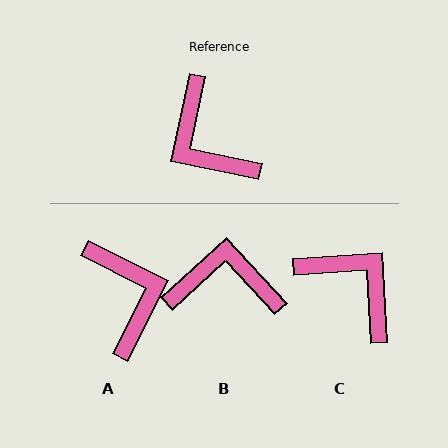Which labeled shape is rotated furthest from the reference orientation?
A, about 165 degrees away.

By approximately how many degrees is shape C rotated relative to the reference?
Approximately 164 degrees clockwise.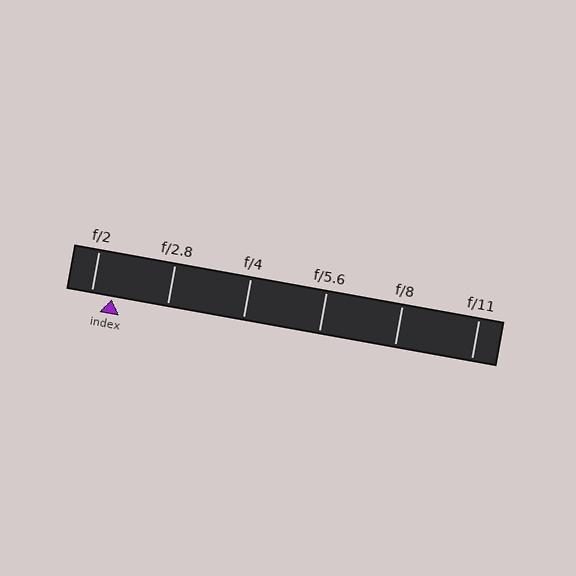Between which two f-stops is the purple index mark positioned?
The index mark is between f/2 and f/2.8.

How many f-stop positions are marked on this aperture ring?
There are 6 f-stop positions marked.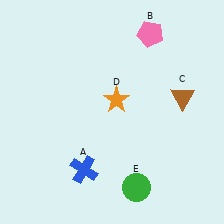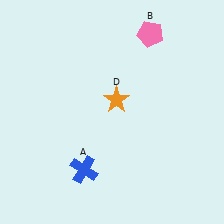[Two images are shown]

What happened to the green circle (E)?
The green circle (E) was removed in Image 2. It was in the bottom-right area of Image 1.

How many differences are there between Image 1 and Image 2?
There are 2 differences between the two images.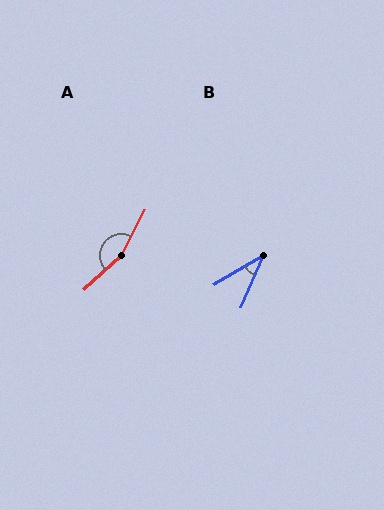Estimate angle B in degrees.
Approximately 36 degrees.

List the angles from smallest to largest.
B (36°), A (161°).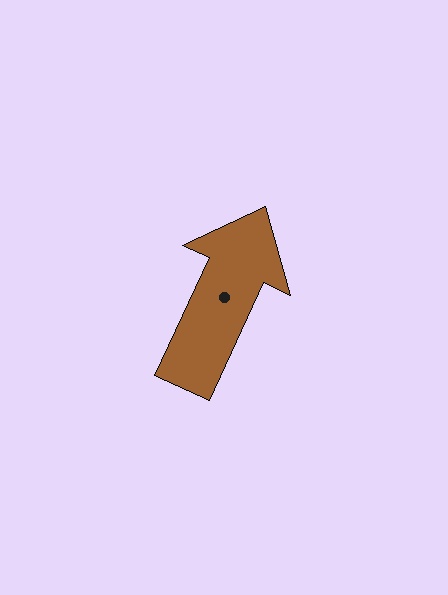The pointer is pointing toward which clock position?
Roughly 1 o'clock.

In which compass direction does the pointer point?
Northeast.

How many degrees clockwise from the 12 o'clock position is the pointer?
Approximately 25 degrees.